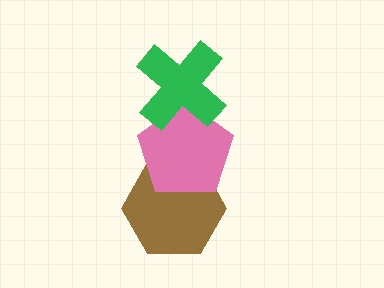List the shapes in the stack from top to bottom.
From top to bottom: the green cross, the pink pentagon, the brown hexagon.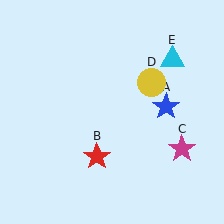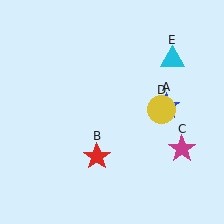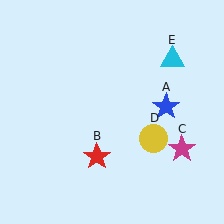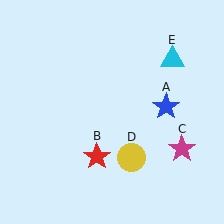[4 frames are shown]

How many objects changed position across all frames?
1 object changed position: yellow circle (object D).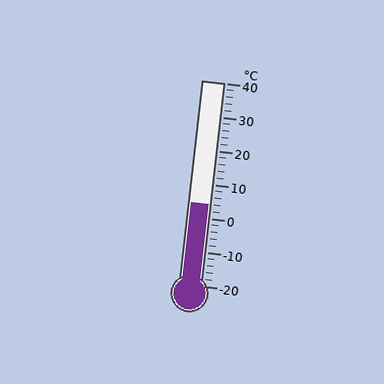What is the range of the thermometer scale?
The thermometer scale ranges from -20°C to 40°C.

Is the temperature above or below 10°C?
The temperature is below 10°C.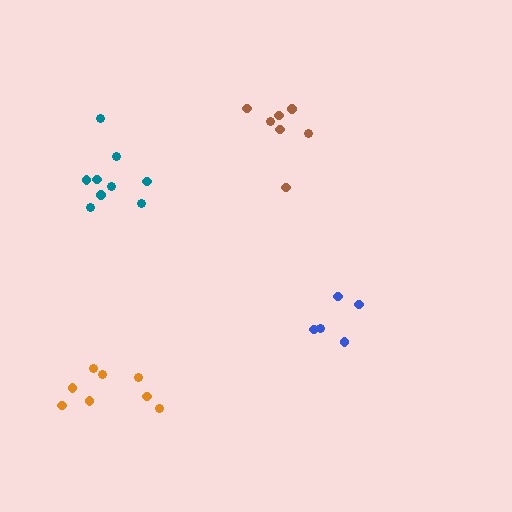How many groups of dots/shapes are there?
There are 4 groups.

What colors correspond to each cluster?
The clusters are colored: blue, orange, brown, teal.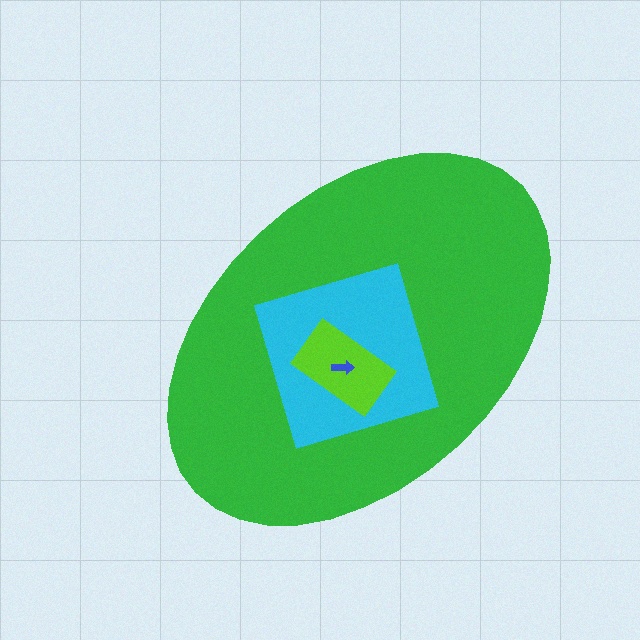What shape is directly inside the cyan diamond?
The lime rectangle.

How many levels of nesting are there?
4.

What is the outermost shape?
The green ellipse.